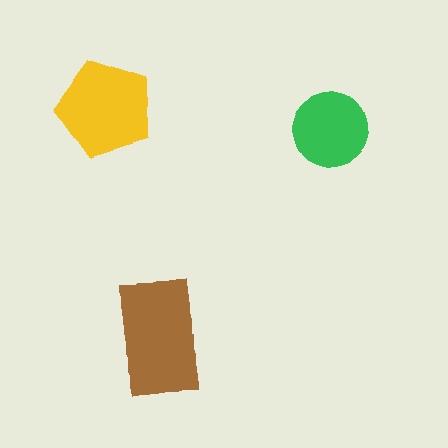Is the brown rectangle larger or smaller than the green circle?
Larger.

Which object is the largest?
The brown rectangle.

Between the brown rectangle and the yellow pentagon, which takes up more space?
The brown rectangle.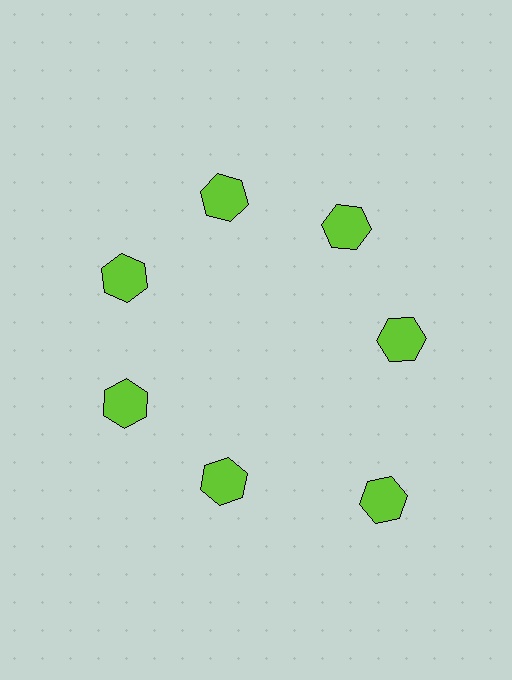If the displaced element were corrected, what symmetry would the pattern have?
It would have 7-fold rotational symmetry — the pattern would map onto itself every 51 degrees.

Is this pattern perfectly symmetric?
No. The 7 lime hexagons are arranged in a ring, but one element near the 5 o'clock position is pushed outward from the center, breaking the 7-fold rotational symmetry.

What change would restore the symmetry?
The symmetry would be restored by moving it inward, back onto the ring so that all 7 hexagons sit at equal angles and equal distance from the center.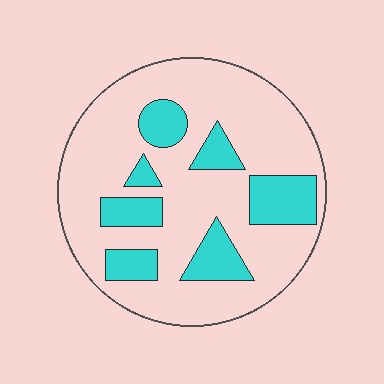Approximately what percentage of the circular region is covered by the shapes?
Approximately 25%.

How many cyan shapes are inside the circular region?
7.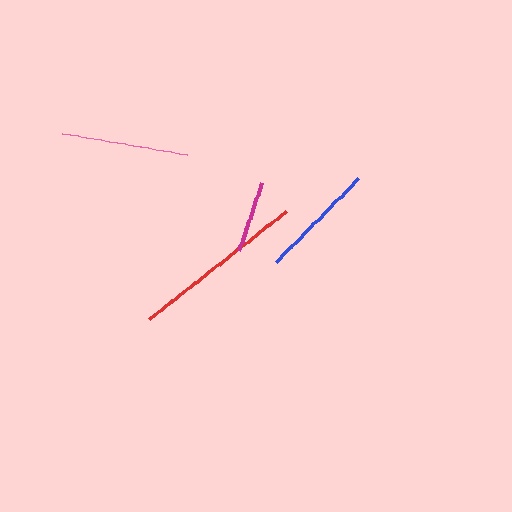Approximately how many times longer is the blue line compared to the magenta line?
The blue line is approximately 1.6 times the length of the magenta line.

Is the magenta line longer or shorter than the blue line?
The blue line is longer than the magenta line.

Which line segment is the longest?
The red line is the longest at approximately 174 pixels.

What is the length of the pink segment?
The pink segment is approximately 127 pixels long.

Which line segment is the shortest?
The magenta line is the shortest at approximately 72 pixels.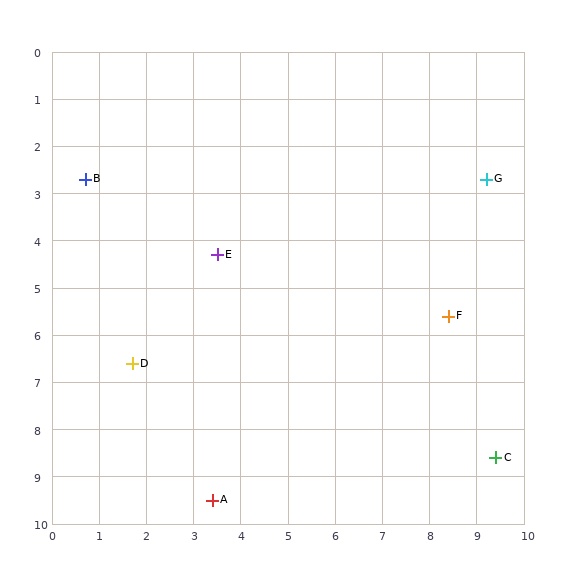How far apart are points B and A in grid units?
Points B and A are about 7.3 grid units apart.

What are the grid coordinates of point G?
Point G is at approximately (9.2, 2.7).